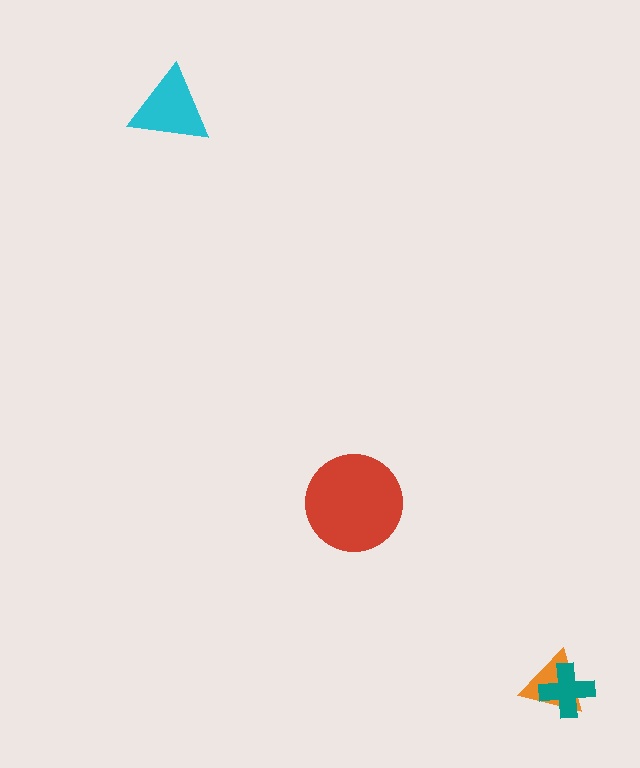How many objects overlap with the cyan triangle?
0 objects overlap with the cyan triangle.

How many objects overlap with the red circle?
0 objects overlap with the red circle.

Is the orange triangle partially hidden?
Yes, it is partially covered by another shape.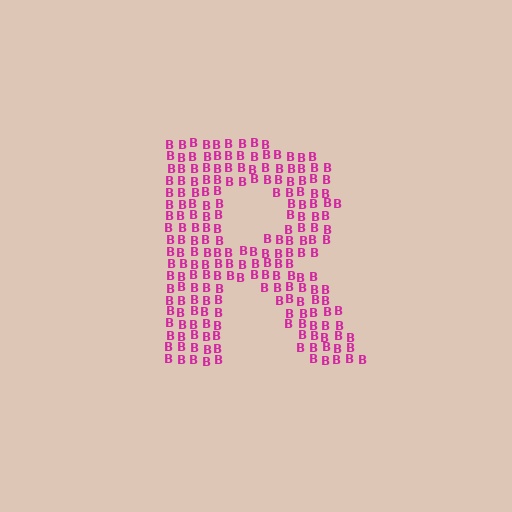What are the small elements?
The small elements are letter B's.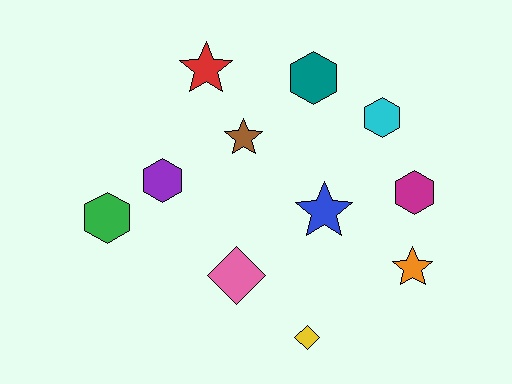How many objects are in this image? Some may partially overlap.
There are 11 objects.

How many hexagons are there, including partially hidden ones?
There are 5 hexagons.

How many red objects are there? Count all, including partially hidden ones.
There is 1 red object.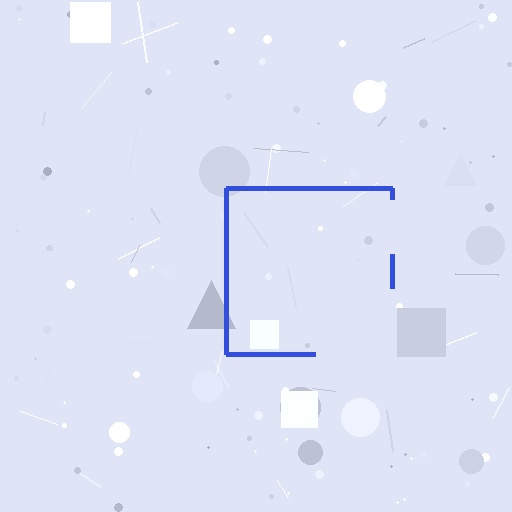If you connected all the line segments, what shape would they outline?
They would outline a square.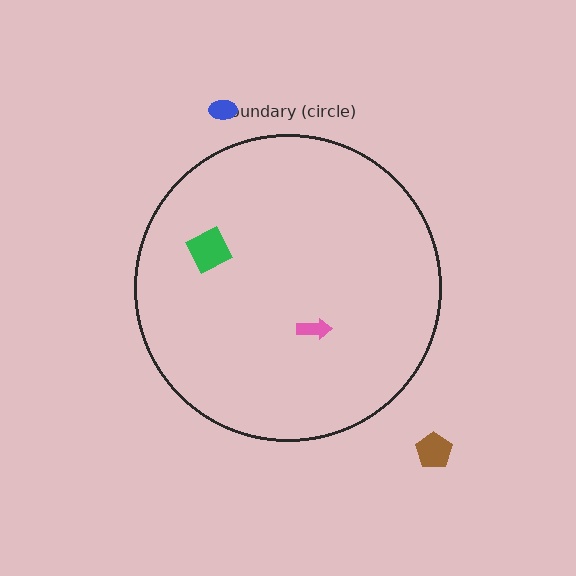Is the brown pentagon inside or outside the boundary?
Outside.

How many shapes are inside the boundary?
2 inside, 2 outside.